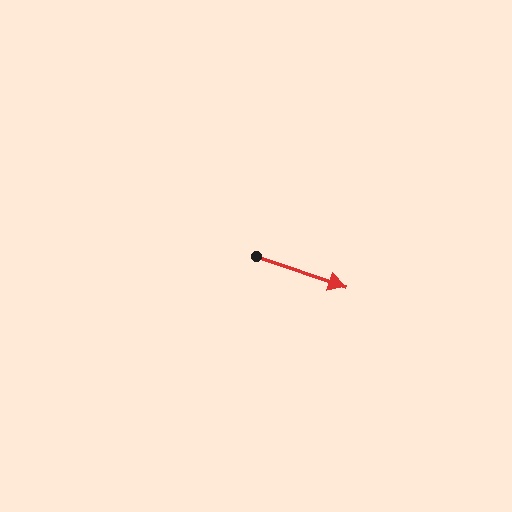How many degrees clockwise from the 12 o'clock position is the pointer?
Approximately 109 degrees.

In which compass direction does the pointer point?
East.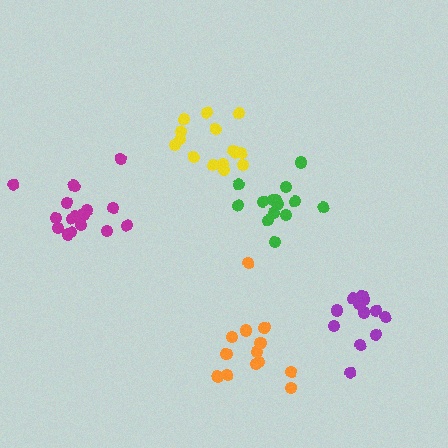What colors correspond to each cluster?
The clusters are colored: yellow, magenta, orange, purple, green.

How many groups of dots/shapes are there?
There are 5 groups.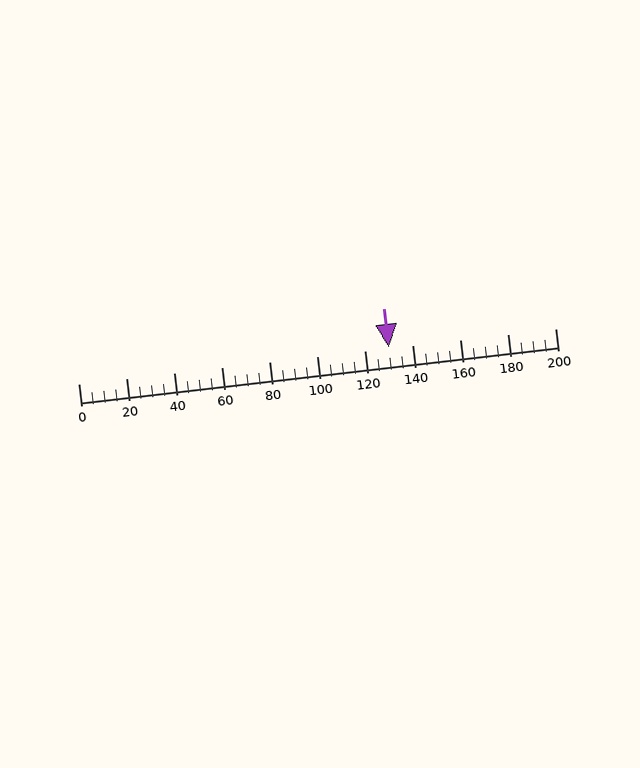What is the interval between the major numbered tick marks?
The major tick marks are spaced 20 units apart.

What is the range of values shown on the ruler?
The ruler shows values from 0 to 200.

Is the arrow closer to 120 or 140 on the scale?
The arrow is closer to 140.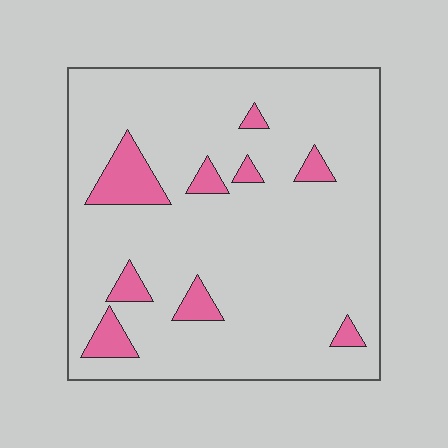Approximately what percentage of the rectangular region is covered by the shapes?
Approximately 10%.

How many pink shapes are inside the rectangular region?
9.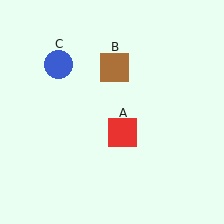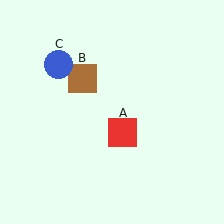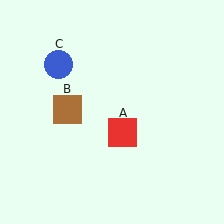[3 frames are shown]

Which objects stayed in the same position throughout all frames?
Red square (object A) and blue circle (object C) remained stationary.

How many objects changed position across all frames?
1 object changed position: brown square (object B).